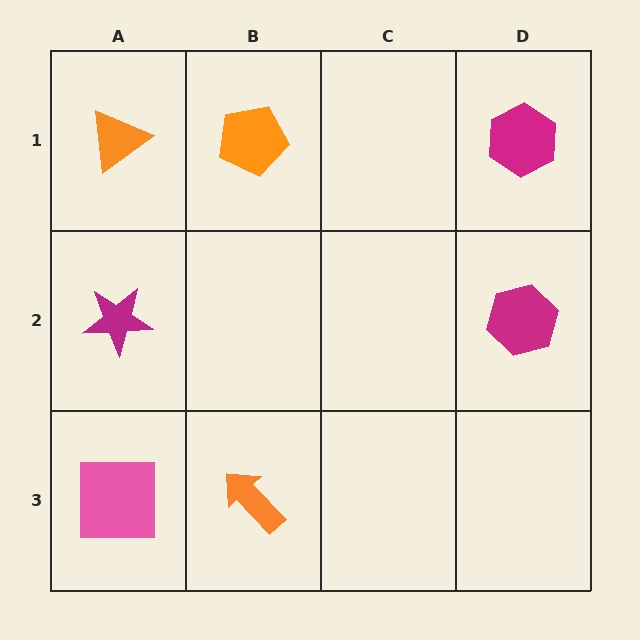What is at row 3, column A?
A pink square.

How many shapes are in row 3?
2 shapes.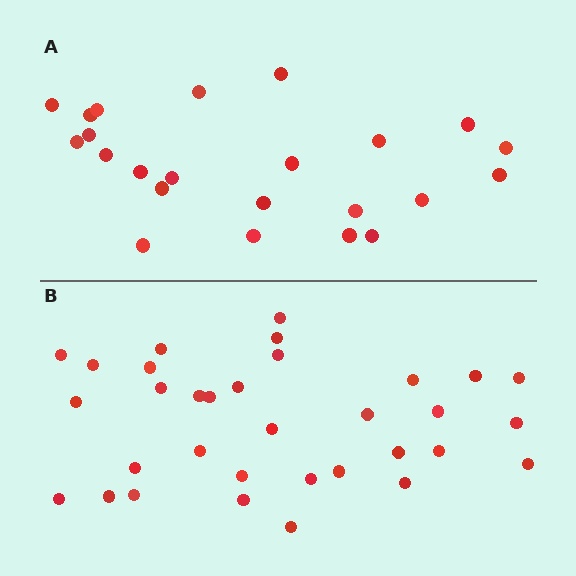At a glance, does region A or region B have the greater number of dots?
Region B (the bottom region) has more dots.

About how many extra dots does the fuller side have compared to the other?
Region B has roughly 10 or so more dots than region A.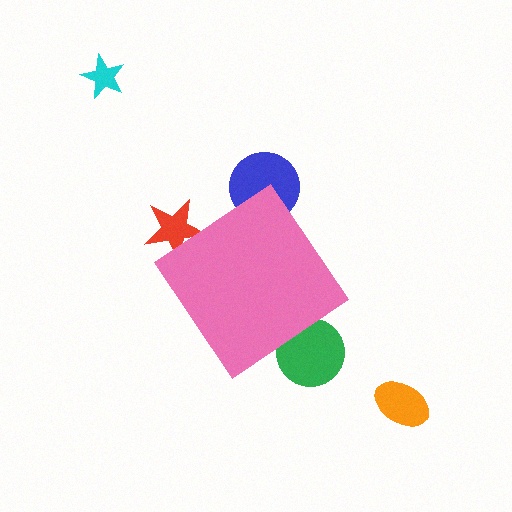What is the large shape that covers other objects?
A pink diamond.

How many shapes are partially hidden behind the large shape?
4 shapes are partially hidden.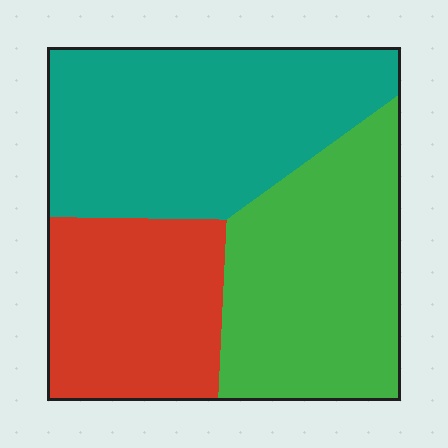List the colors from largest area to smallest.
From largest to smallest: teal, green, red.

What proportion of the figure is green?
Green covers about 35% of the figure.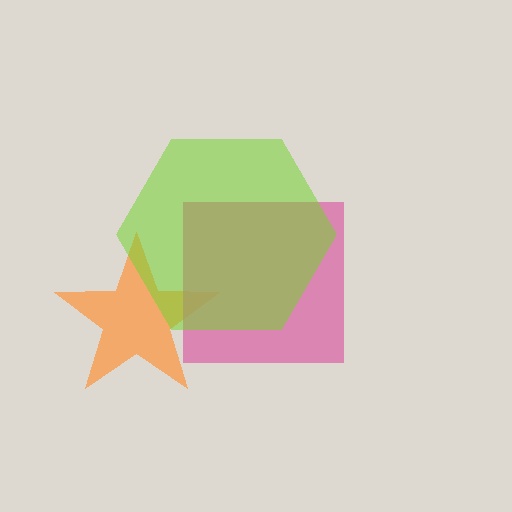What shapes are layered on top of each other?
The layered shapes are: an orange star, a pink square, a lime hexagon.